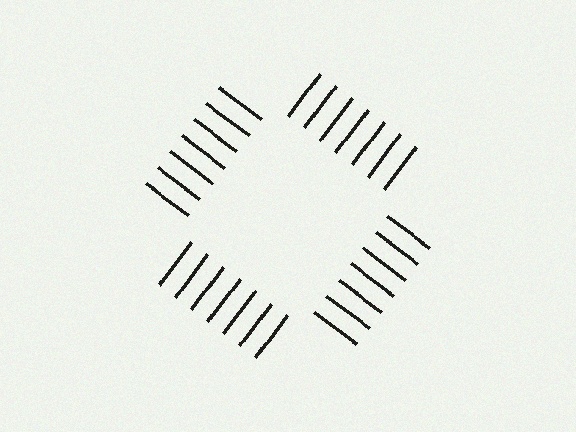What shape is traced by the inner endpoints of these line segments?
An illusory square — the line segments terminate on its edges but no continuous stroke is drawn.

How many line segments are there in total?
28 — 7 along each of the 4 edges.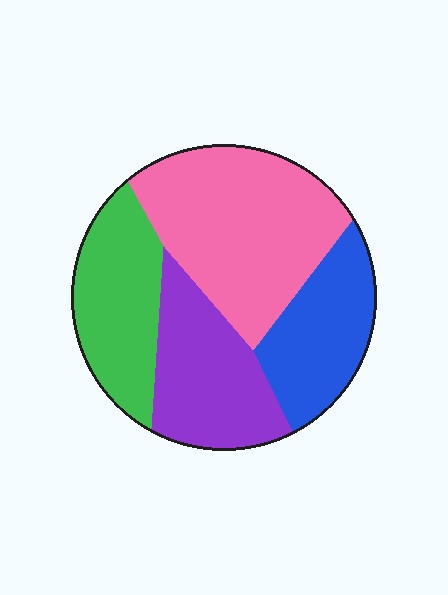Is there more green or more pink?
Pink.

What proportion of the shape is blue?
Blue covers 20% of the shape.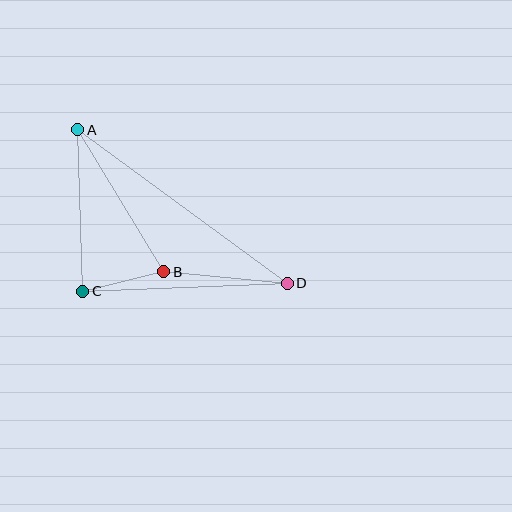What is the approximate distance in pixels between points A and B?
The distance between A and B is approximately 166 pixels.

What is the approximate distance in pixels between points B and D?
The distance between B and D is approximately 124 pixels.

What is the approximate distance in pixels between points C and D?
The distance between C and D is approximately 205 pixels.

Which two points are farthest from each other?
Points A and D are farthest from each other.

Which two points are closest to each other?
Points B and C are closest to each other.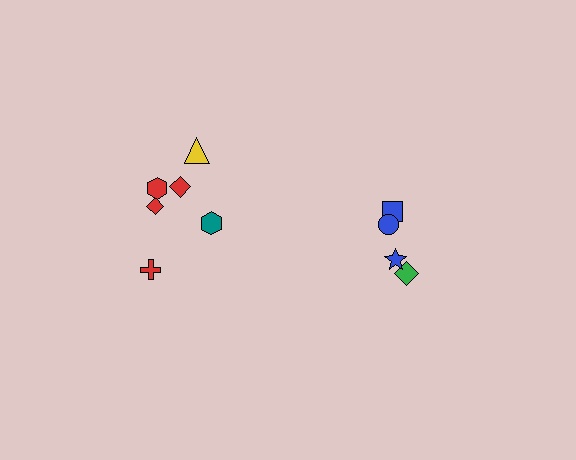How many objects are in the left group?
There are 6 objects.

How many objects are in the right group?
There are 4 objects.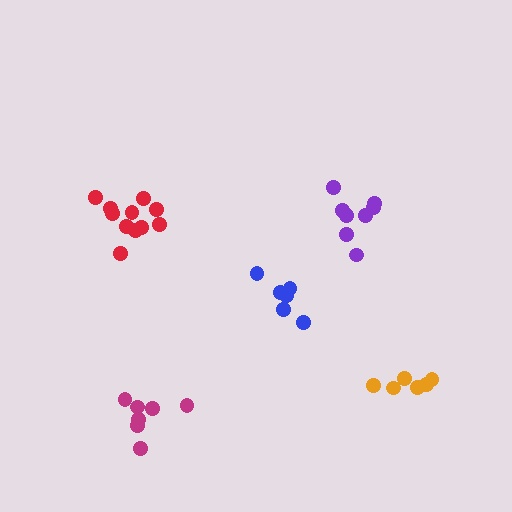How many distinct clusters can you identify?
There are 5 distinct clusters.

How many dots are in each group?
Group 1: 11 dots, Group 2: 9 dots, Group 3: 7 dots, Group 4: 6 dots, Group 5: 6 dots (39 total).